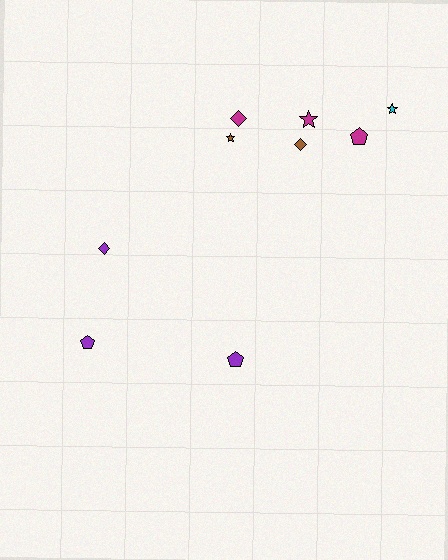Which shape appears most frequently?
Star, with 3 objects.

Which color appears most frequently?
Purple, with 3 objects.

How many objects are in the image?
There are 9 objects.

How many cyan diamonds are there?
There are no cyan diamonds.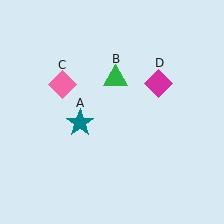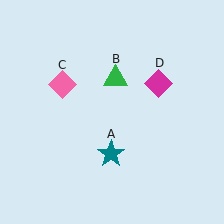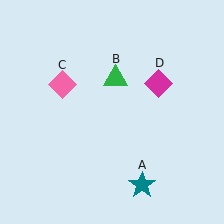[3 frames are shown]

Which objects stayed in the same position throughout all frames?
Green triangle (object B) and pink diamond (object C) and magenta diamond (object D) remained stationary.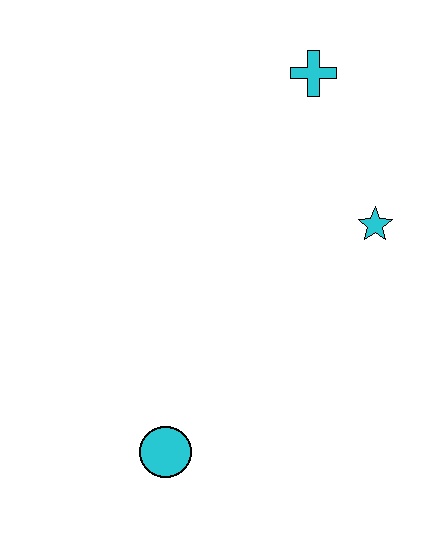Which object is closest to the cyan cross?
The cyan star is closest to the cyan cross.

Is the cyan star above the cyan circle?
Yes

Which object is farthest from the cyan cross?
The cyan circle is farthest from the cyan cross.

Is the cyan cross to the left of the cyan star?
Yes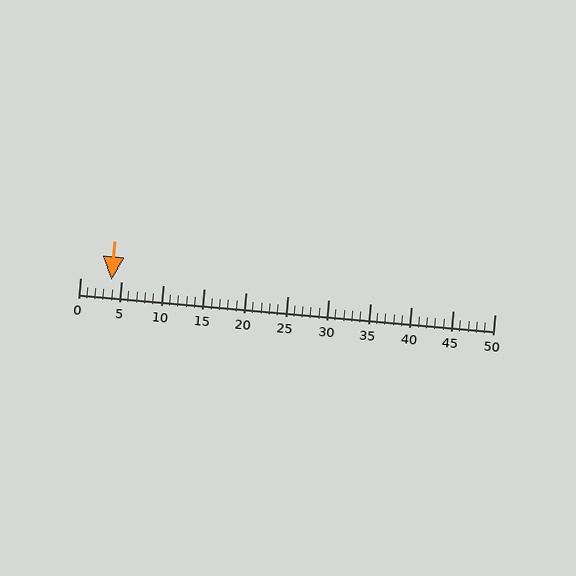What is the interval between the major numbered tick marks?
The major tick marks are spaced 5 units apart.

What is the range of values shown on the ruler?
The ruler shows values from 0 to 50.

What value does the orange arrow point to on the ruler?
The orange arrow points to approximately 4.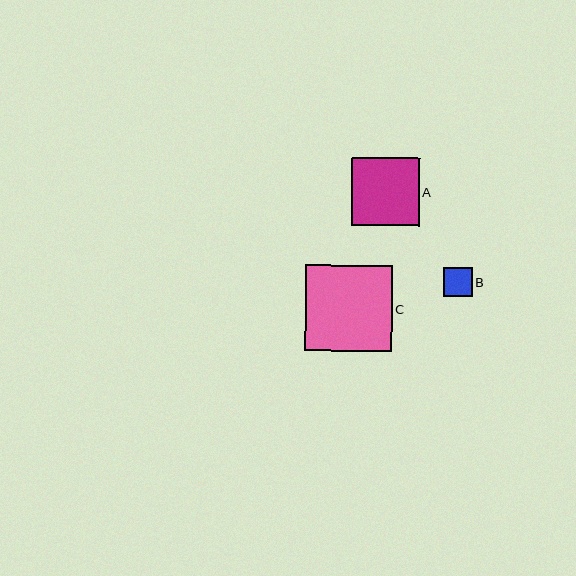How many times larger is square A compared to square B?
Square A is approximately 2.3 times the size of square B.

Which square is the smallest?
Square B is the smallest with a size of approximately 29 pixels.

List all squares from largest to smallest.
From largest to smallest: C, A, B.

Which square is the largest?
Square C is the largest with a size of approximately 87 pixels.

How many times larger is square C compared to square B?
Square C is approximately 3.0 times the size of square B.